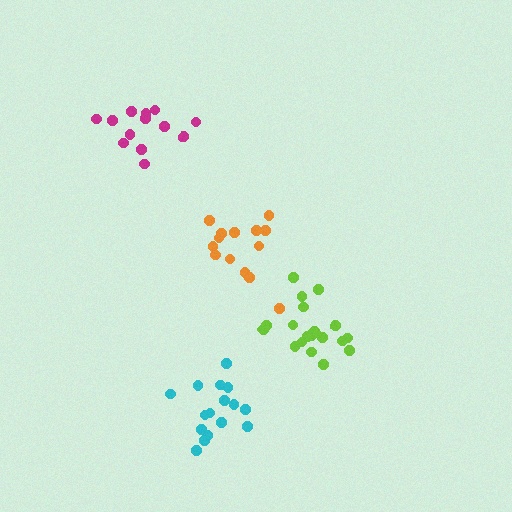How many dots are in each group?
Group 1: 19 dots, Group 2: 13 dots, Group 3: 16 dots, Group 4: 14 dots (62 total).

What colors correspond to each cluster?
The clusters are colored: lime, magenta, cyan, orange.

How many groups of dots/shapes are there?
There are 4 groups.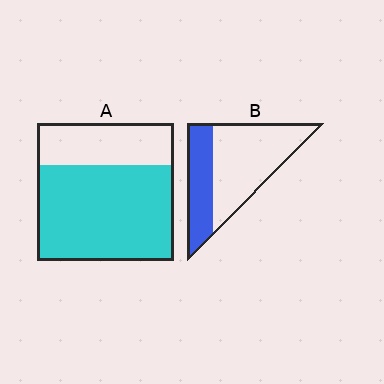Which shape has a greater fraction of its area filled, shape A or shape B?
Shape A.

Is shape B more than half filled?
No.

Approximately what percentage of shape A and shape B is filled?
A is approximately 70% and B is approximately 35%.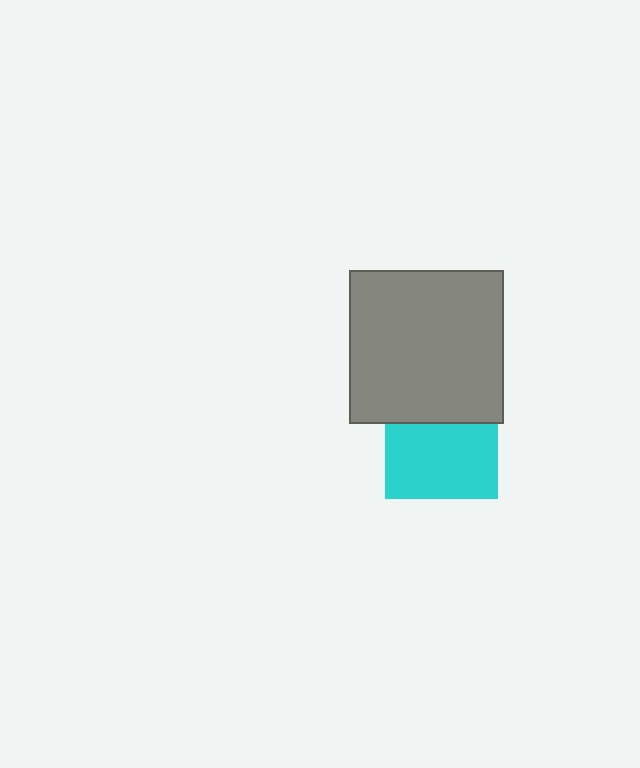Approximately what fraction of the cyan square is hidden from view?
Roughly 33% of the cyan square is hidden behind the gray square.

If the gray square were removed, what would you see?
You would see the complete cyan square.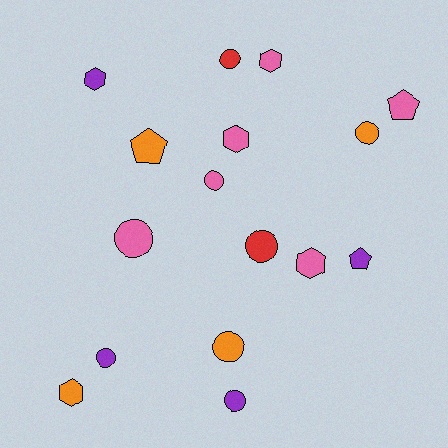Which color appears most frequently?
Pink, with 6 objects.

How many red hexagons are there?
There are no red hexagons.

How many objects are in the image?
There are 16 objects.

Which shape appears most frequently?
Circle, with 8 objects.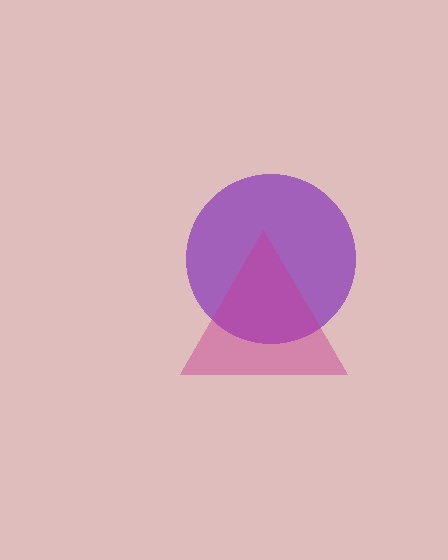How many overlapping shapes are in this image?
There are 2 overlapping shapes in the image.